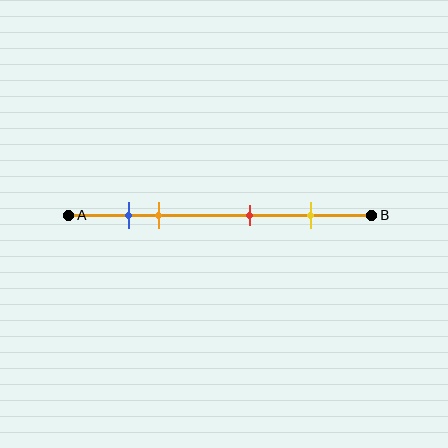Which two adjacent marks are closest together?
The blue and orange marks are the closest adjacent pair.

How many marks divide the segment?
There are 4 marks dividing the segment.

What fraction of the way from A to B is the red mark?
The red mark is approximately 60% (0.6) of the way from A to B.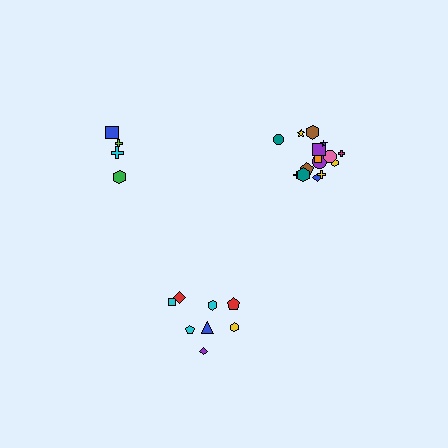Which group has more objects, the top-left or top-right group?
The top-right group.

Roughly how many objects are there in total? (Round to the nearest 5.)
Roughly 25 objects in total.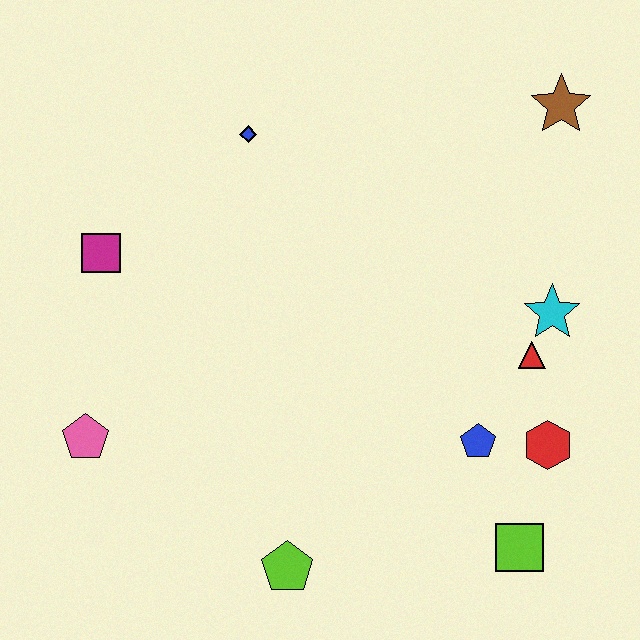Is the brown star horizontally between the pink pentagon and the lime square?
No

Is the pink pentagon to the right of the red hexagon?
No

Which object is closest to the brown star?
The cyan star is closest to the brown star.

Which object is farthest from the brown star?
The pink pentagon is farthest from the brown star.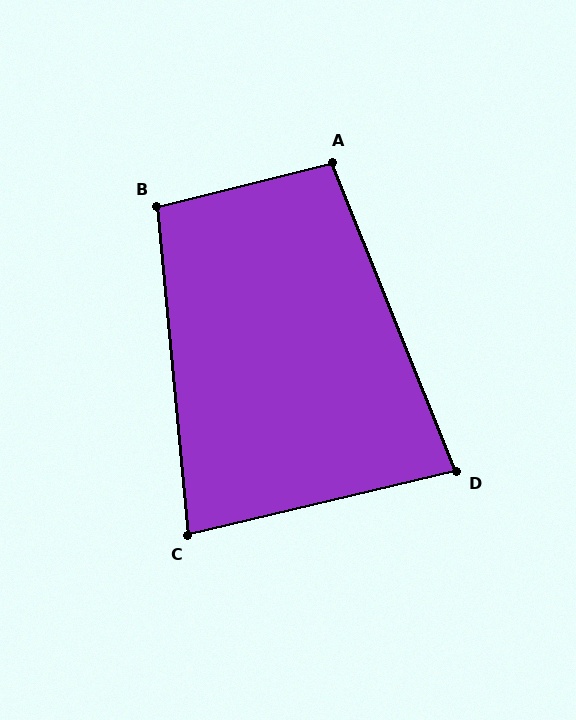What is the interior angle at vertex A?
Approximately 98 degrees (obtuse).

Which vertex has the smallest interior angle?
D, at approximately 82 degrees.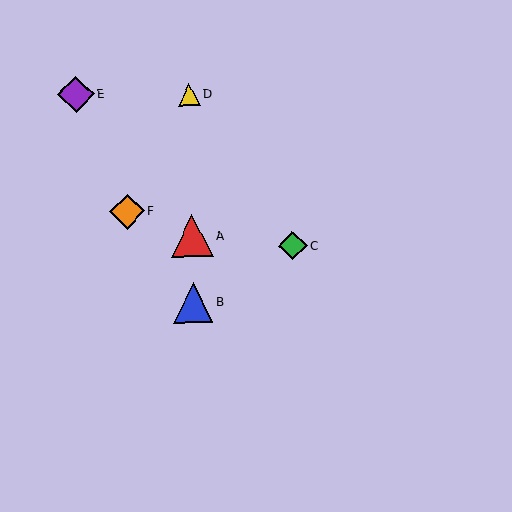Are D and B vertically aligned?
Yes, both are at x≈189.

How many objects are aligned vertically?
3 objects (A, B, D) are aligned vertically.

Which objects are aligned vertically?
Objects A, B, D are aligned vertically.